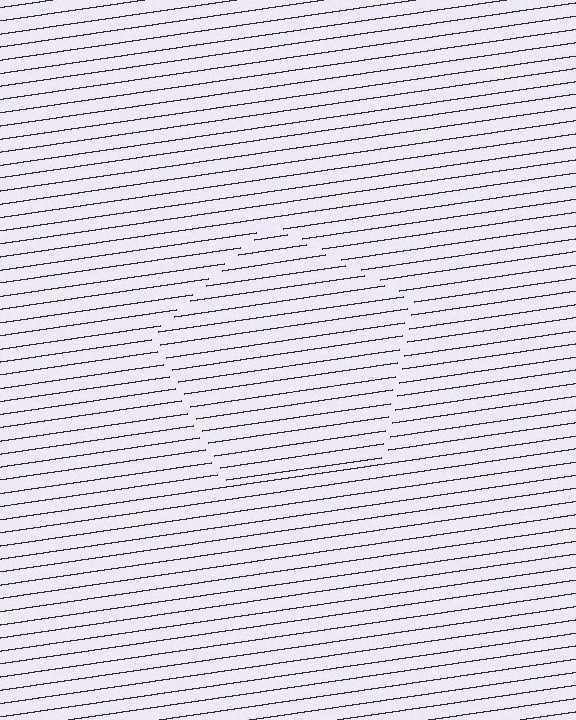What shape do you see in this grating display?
An illusory pentagon. The interior of the shape contains the same grating, shifted by half a period — the contour is defined by the phase discontinuity where line-ends from the inner and outer gratings abut.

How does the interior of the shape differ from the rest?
The interior of the shape contains the same grating, shifted by half a period — the contour is defined by the phase discontinuity where line-ends from the inner and outer gratings abut.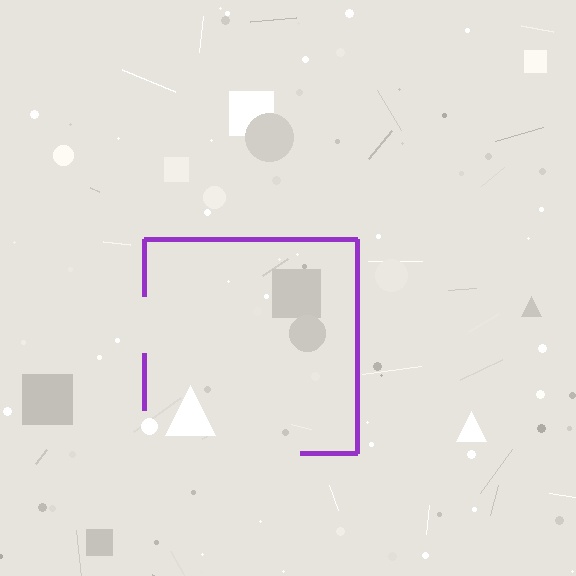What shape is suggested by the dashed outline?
The dashed outline suggests a square.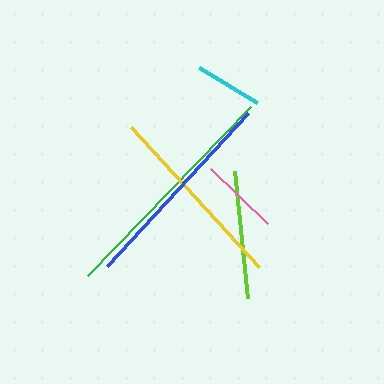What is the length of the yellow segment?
The yellow segment is approximately 190 pixels long.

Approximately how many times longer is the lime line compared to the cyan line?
The lime line is approximately 1.9 times the length of the cyan line.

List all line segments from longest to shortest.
From longest to shortest: green, blue, yellow, lime, pink, cyan.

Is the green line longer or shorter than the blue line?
The green line is longer than the blue line.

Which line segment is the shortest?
The cyan line is the shortest at approximately 68 pixels.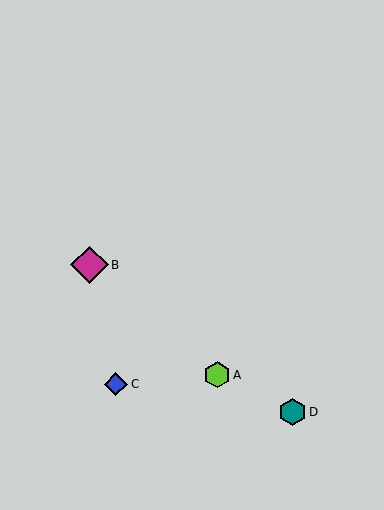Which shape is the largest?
The magenta diamond (labeled B) is the largest.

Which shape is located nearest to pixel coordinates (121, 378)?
The blue diamond (labeled C) at (116, 384) is nearest to that location.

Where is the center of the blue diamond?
The center of the blue diamond is at (116, 384).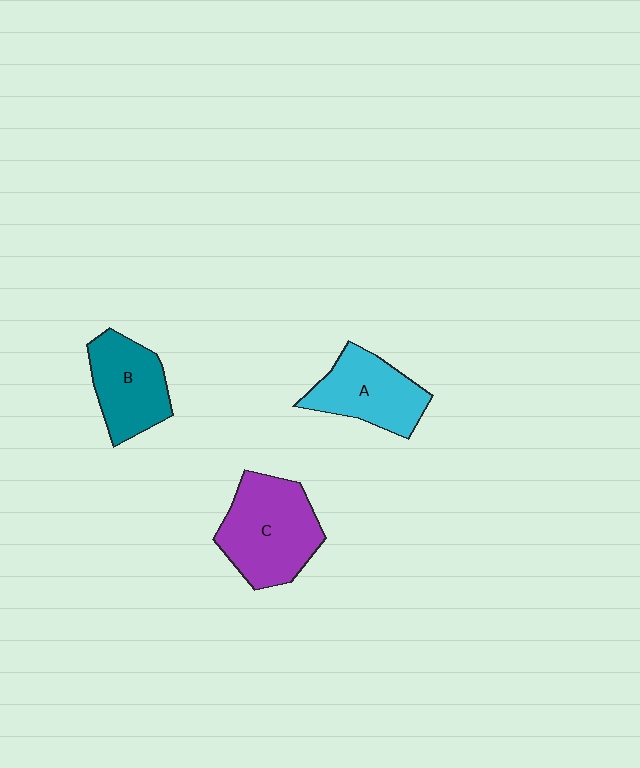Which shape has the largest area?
Shape C (purple).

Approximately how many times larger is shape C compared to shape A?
Approximately 1.3 times.